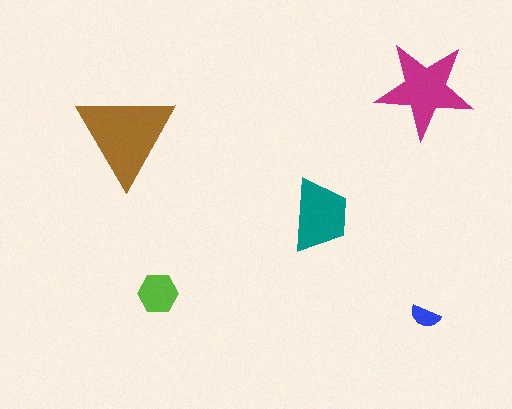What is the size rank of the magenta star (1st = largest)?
2nd.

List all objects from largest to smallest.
The brown triangle, the magenta star, the teal trapezoid, the lime hexagon, the blue semicircle.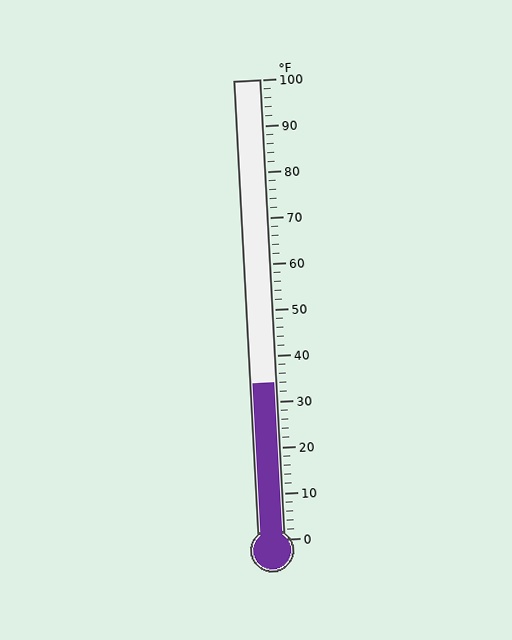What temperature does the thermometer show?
The thermometer shows approximately 34°F.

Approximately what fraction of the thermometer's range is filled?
The thermometer is filled to approximately 35% of its range.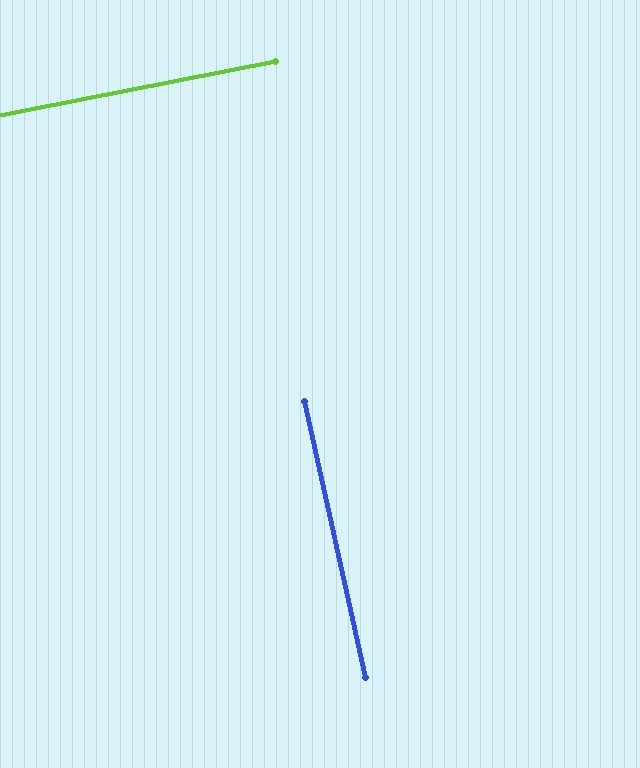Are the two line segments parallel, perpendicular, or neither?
Perpendicular — they meet at approximately 89°.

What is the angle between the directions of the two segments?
Approximately 89 degrees.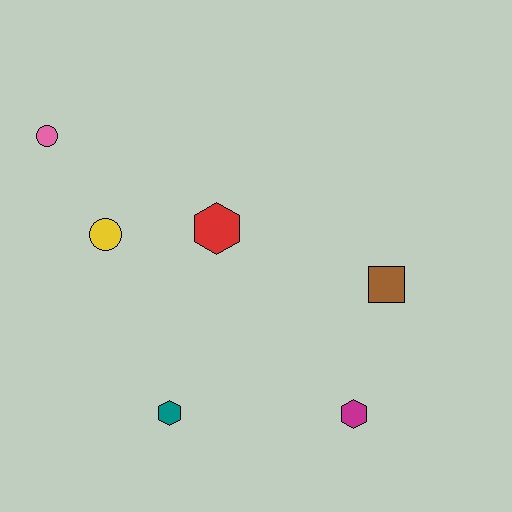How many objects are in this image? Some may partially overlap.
There are 6 objects.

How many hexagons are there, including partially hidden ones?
There are 3 hexagons.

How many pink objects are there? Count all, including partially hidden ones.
There is 1 pink object.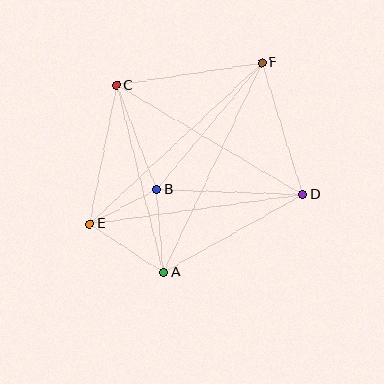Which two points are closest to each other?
Points B and E are closest to each other.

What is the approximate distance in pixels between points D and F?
The distance between D and F is approximately 138 pixels.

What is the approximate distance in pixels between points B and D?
The distance between B and D is approximately 146 pixels.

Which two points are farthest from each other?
Points E and F are farthest from each other.